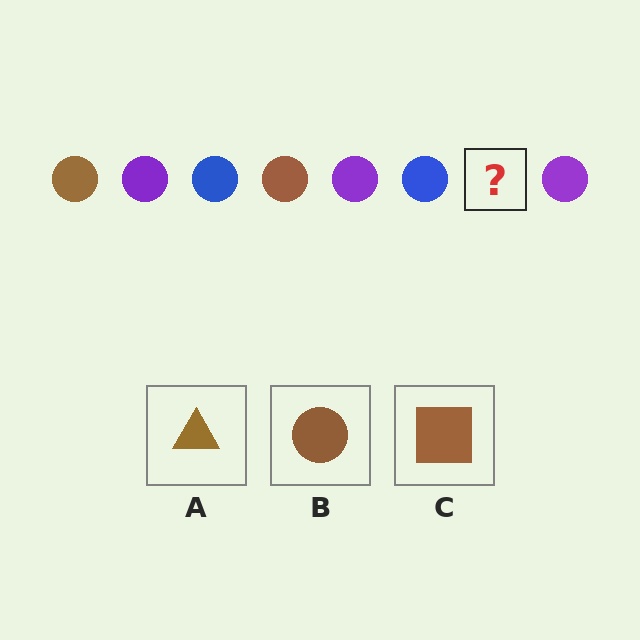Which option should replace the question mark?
Option B.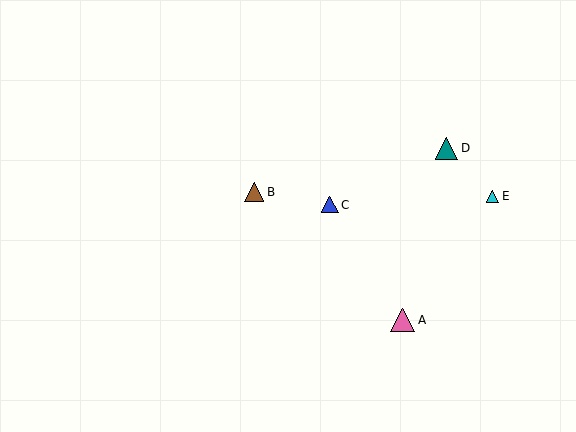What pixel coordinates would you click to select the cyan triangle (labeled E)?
Click at (493, 196) to select the cyan triangle E.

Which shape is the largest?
The pink triangle (labeled A) is the largest.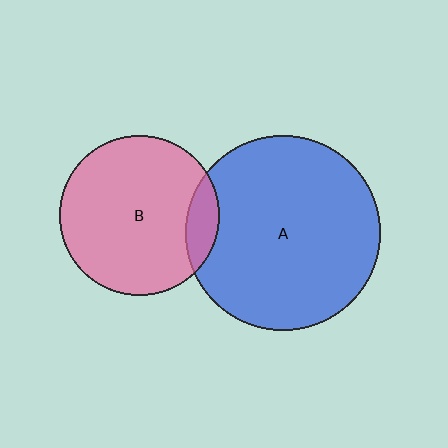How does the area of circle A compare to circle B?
Approximately 1.5 times.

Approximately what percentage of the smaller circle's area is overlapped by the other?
Approximately 10%.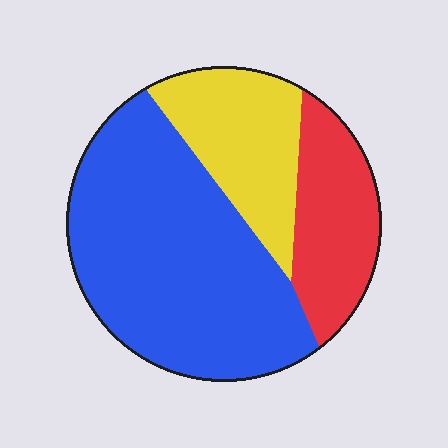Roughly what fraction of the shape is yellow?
Yellow takes up about one quarter (1/4) of the shape.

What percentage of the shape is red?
Red takes up about one fifth (1/5) of the shape.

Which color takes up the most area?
Blue, at roughly 55%.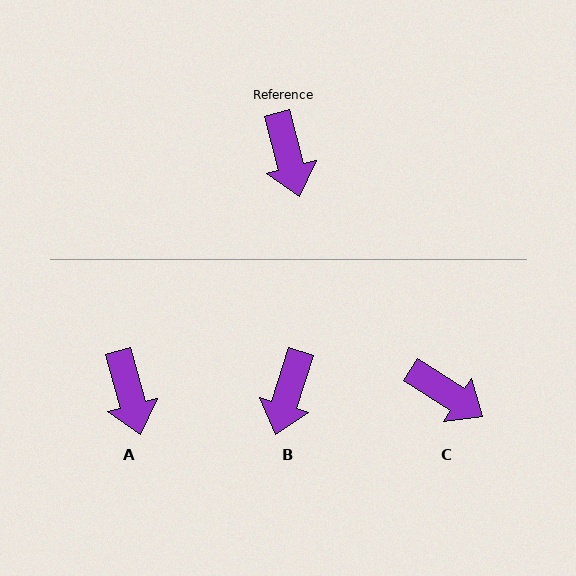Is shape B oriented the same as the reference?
No, it is off by about 32 degrees.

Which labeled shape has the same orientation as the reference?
A.